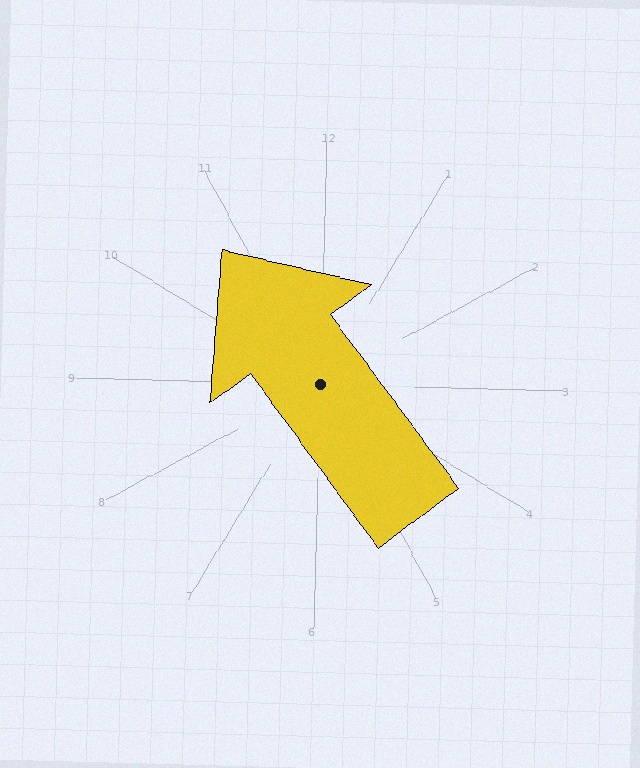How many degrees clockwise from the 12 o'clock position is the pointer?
Approximately 322 degrees.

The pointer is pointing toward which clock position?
Roughly 11 o'clock.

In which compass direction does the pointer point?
Northwest.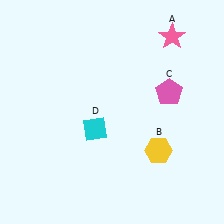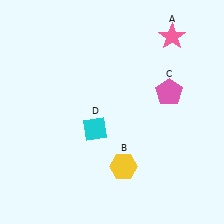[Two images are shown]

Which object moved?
The yellow hexagon (B) moved left.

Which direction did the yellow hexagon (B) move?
The yellow hexagon (B) moved left.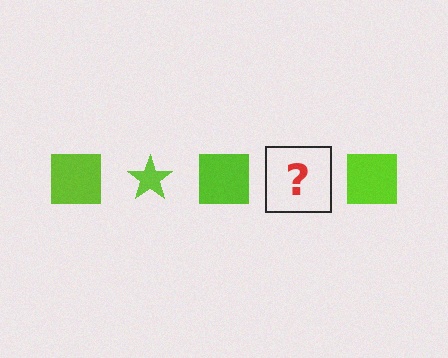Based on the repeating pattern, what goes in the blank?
The blank should be a lime star.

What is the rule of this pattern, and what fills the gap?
The rule is that the pattern cycles through square, star shapes in lime. The gap should be filled with a lime star.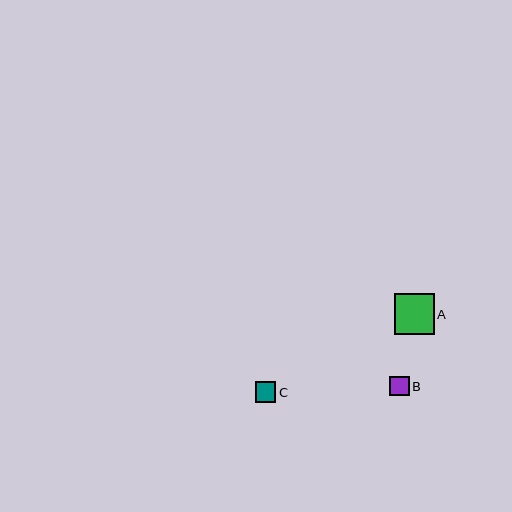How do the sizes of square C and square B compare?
Square C and square B are approximately the same size.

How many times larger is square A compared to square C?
Square A is approximately 2.0 times the size of square C.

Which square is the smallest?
Square B is the smallest with a size of approximately 19 pixels.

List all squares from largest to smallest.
From largest to smallest: A, C, B.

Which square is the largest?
Square A is the largest with a size of approximately 40 pixels.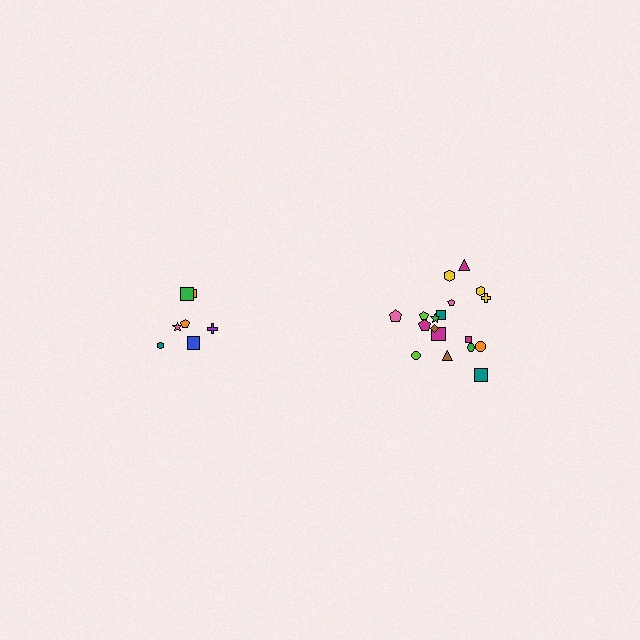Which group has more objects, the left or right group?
The right group.